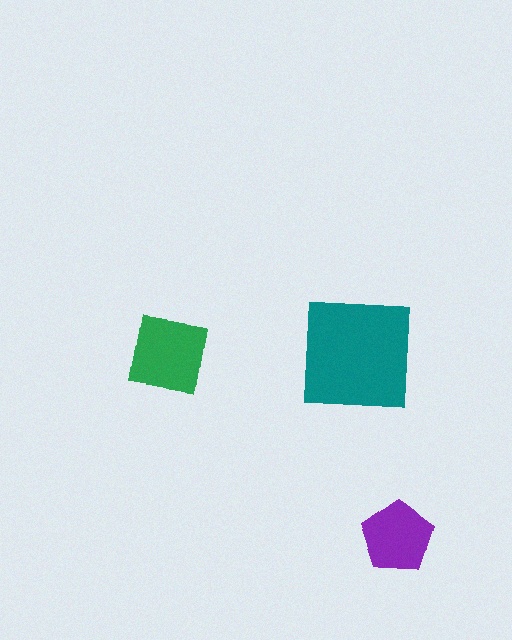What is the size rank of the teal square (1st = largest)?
1st.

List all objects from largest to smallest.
The teal square, the green square, the purple pentagon.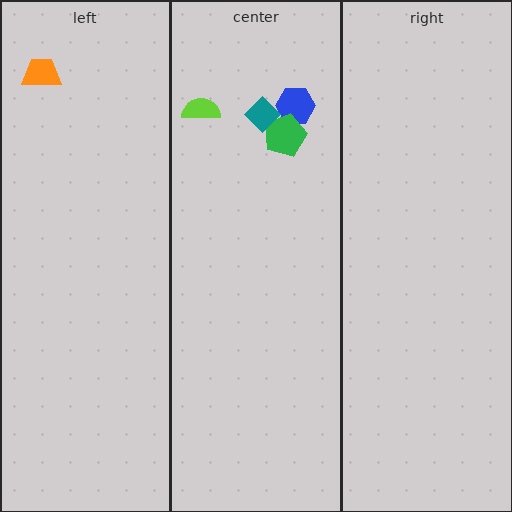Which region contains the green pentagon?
The center region.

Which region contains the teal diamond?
The center region.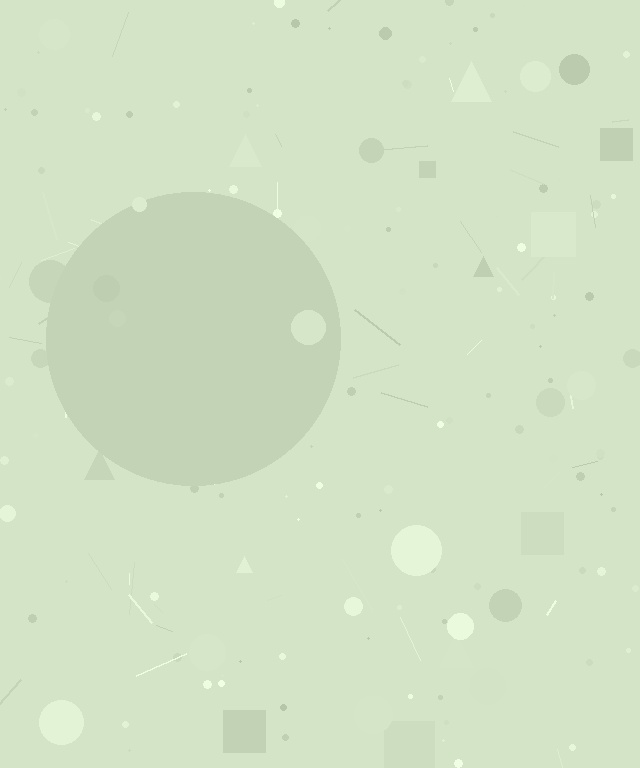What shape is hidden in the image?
A circle is hidden in the image.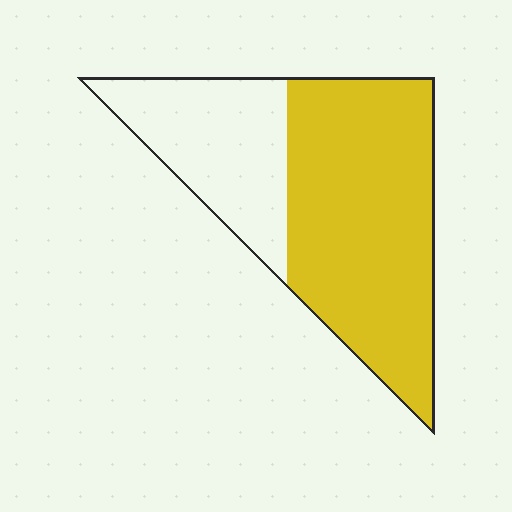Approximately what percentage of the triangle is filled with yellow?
Approximately 65%.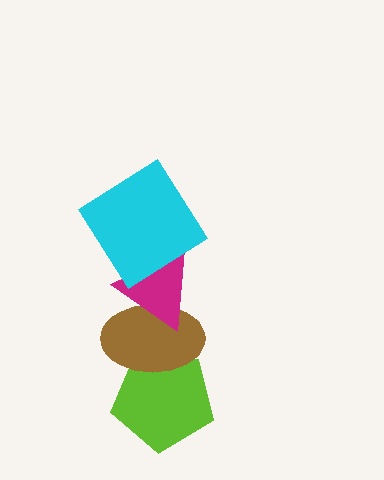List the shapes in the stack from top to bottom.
From top to bottom: the cyan diamond, the magenta triangle, the brown ellipse, the lime pentagon.